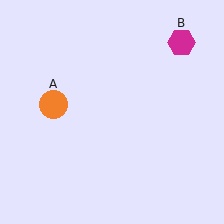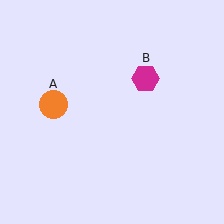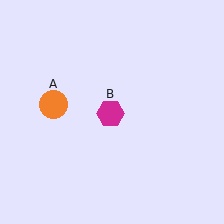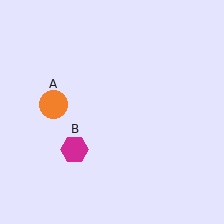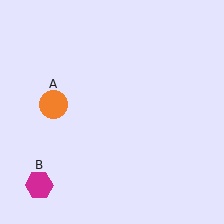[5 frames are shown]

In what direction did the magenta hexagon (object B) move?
The magenta hexagon (object B) moved down and to the left.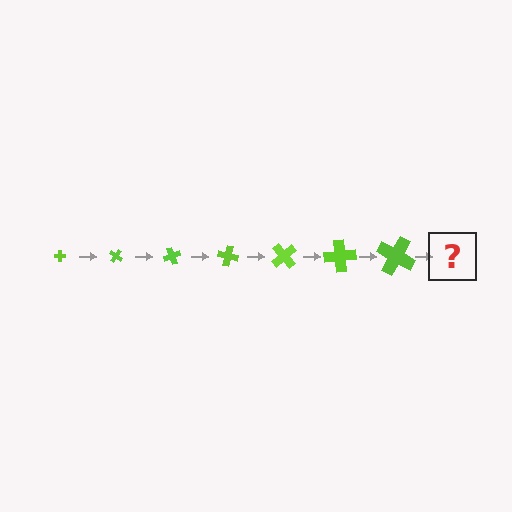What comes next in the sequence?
The next element should be a cross, larger than the previous one and rotated 245 degrees from the start.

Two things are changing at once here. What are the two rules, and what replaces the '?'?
The two rules are that the cross grows larger each step and it rotates 35 degrees each step. The '?' should be a cross, larger than the previous one and rotated 245 degrees from the start.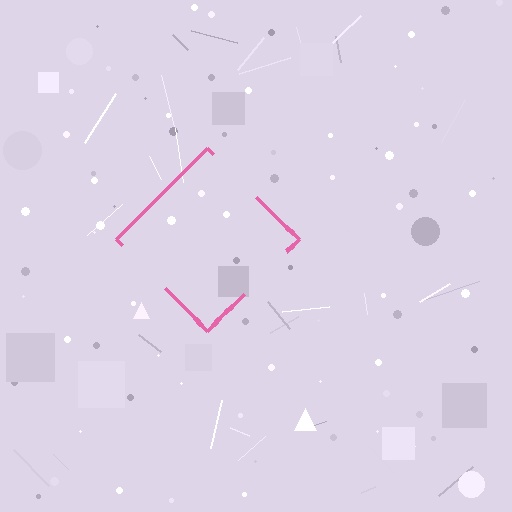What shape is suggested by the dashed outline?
The dashed outline suggests a diamond.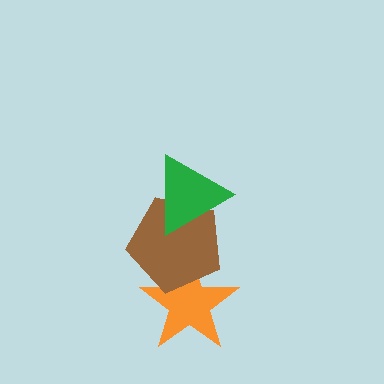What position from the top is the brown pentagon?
The brown pentagon is 2nd from the top.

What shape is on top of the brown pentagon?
The green triangle is on top of the brown pentagon.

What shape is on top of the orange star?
The brown pentagon is on top of the orange star.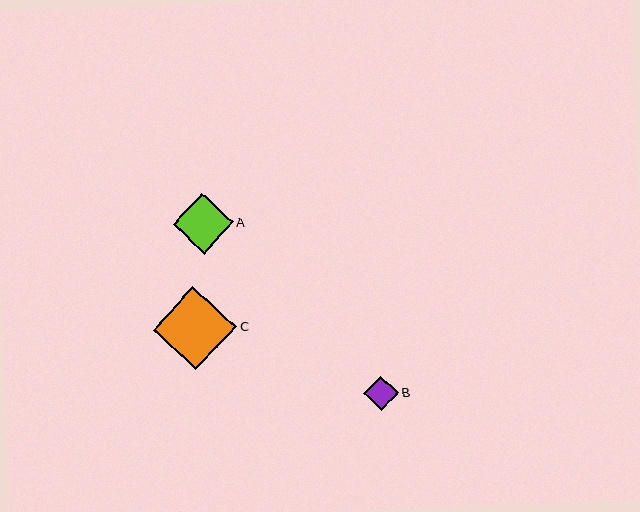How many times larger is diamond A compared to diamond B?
Diamond A is approximately 1.8 times the size of diamond B.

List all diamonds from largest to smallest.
From largest to smallest: C, A, B.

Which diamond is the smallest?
Diamond B is the smallest with a size of approximately 34 pixels.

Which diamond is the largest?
Diamond C is the largest with a size of approximately 83 pixels.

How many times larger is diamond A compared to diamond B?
Diamond A is approximately 1.8 times the size of diamond B.